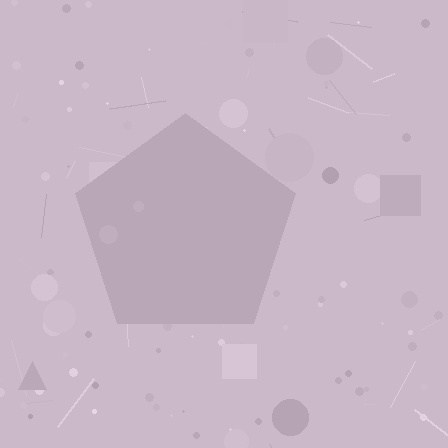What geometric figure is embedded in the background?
A pentagon is embedded in the background.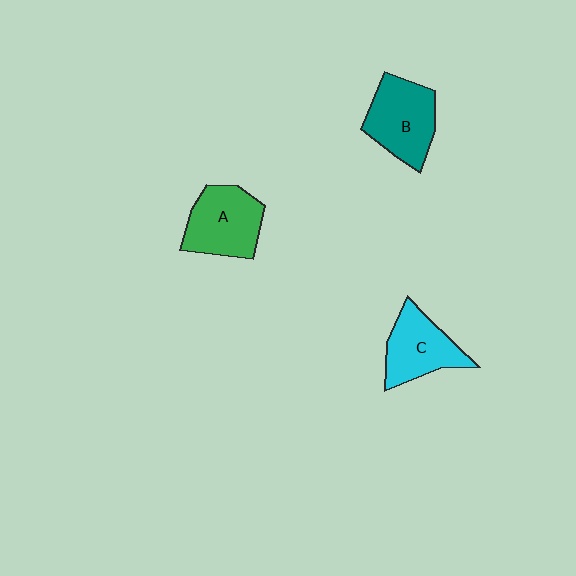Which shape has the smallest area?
Shape C (cyan).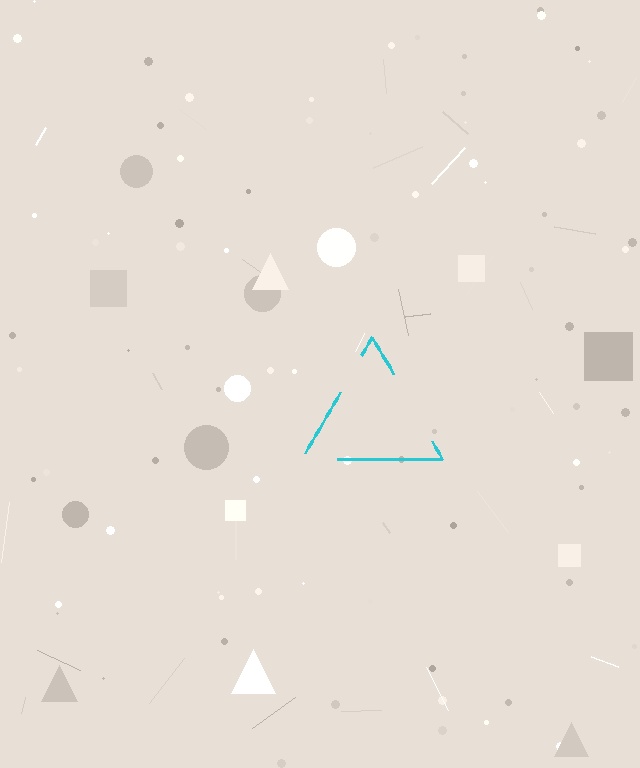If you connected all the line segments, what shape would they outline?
They would outline a triangle.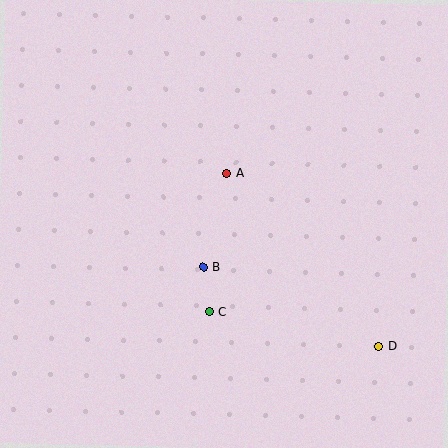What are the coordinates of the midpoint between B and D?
The midpoint between B and D is at (291, 306).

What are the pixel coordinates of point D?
Point D is at (379, 346).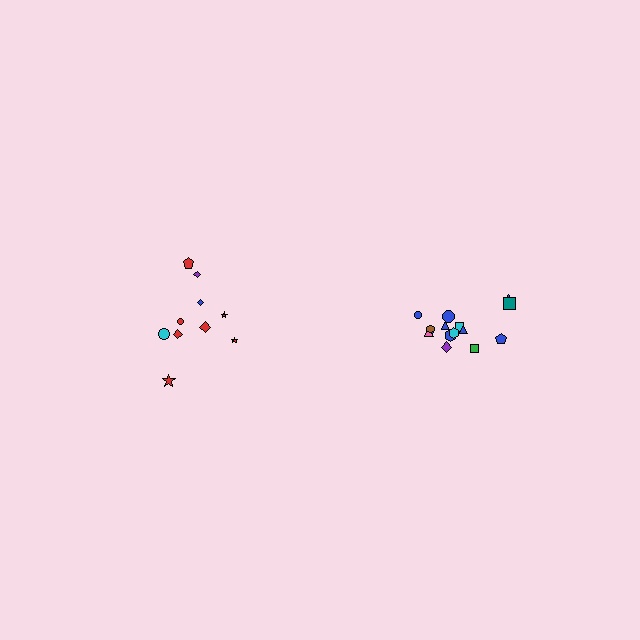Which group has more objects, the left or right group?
The right group.